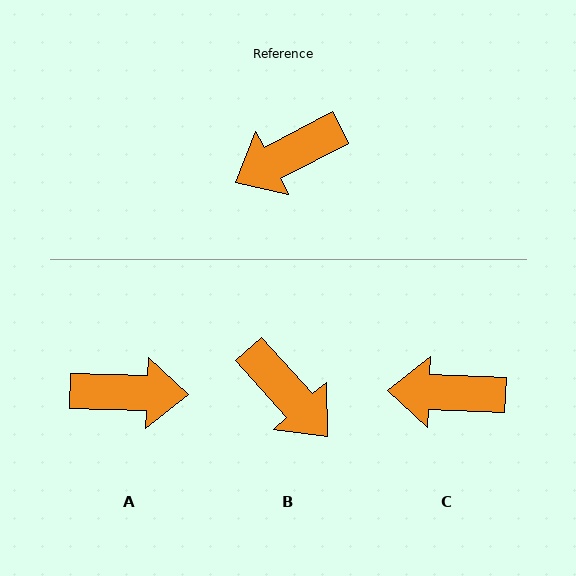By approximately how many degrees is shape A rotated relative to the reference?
Approximately 151 degrees counter-clockwise.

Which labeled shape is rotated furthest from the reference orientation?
A, about 151 degrees away.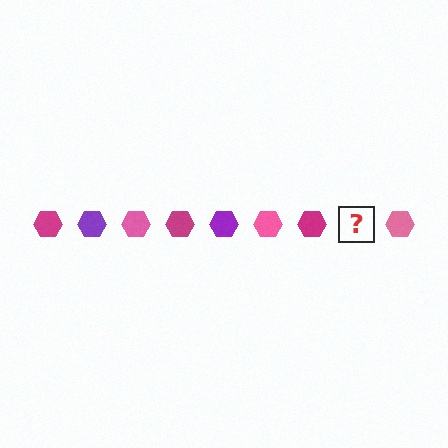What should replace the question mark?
The question mark should be replaced with a purple hexagon.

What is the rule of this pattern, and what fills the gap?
The rule is that the pattern cycles through magenta, purple, pink hexagons. The gap should be filled with a purple hexagon.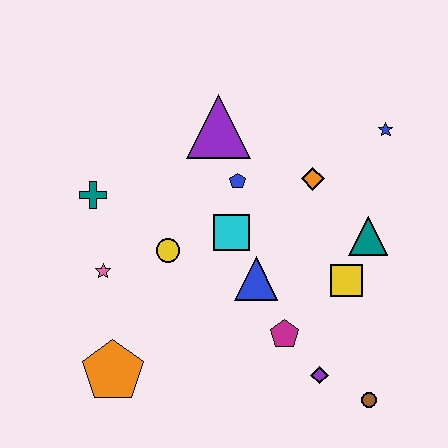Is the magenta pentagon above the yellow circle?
No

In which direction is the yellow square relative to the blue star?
The yellow square is below the blue star.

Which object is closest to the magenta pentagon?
The purple diamond is closest to the magenta pentagon.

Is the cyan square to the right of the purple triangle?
Yes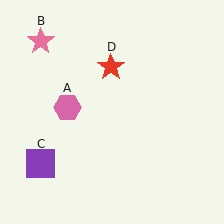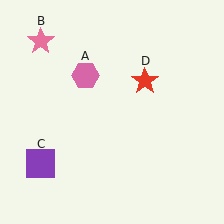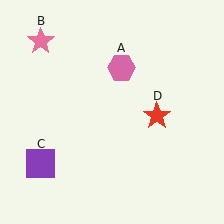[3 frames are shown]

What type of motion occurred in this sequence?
The pink hexagon (object A), red star (object D) rotated clockwise around the center of the scene.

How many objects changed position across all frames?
2 objects changed position: pink hexagon (object A), red star (object D).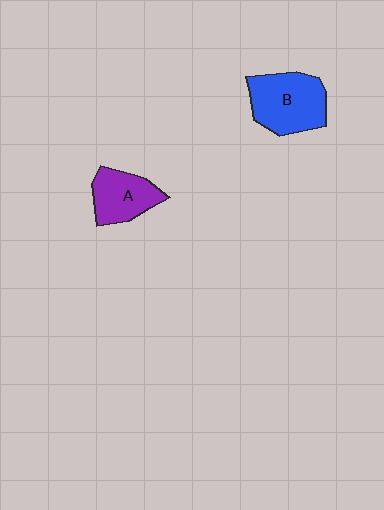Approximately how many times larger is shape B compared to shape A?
Approximately 1.4 times.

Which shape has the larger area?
Shape B (blue).